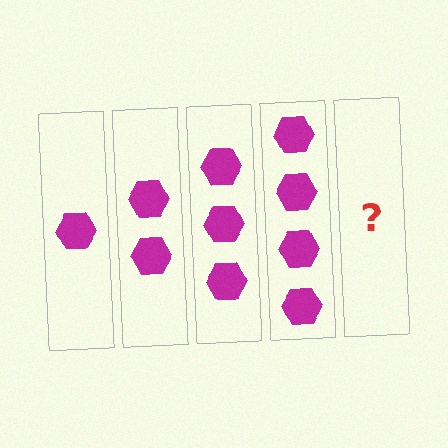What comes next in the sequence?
The next element should be 5 hexagons.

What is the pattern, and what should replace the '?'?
The pattern is that each step adds one more hexagon. The '?' should be 5 hexagons.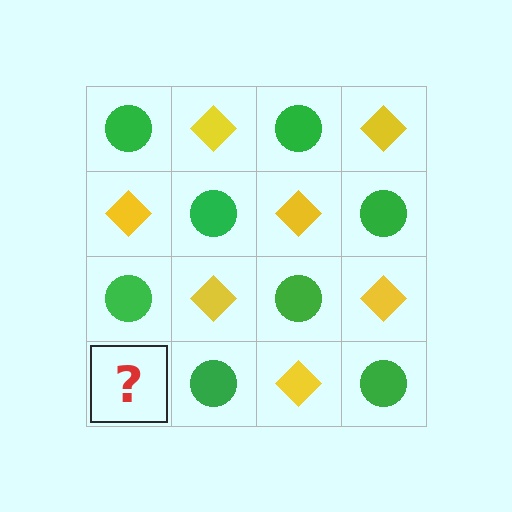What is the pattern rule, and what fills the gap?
The rule is that it alternates green circle and yellow diamond in a checkerboard pattern. The gap should be filled with a yellow diamond.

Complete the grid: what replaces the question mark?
The question mark should be replaced with a yellow diamond.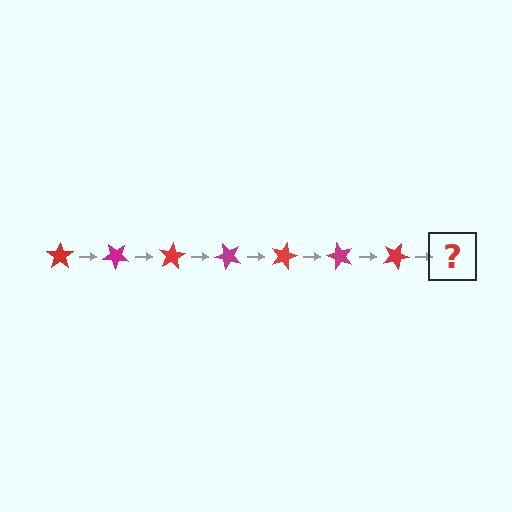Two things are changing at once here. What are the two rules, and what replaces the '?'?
The two rules are that it rotates 40 degrees each step and the color cycles through red and magenta. The '?' should be a magenta star, rotated 280 degrees from the start.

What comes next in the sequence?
The next element should be a magenta star, rotated 280 degrees from the start.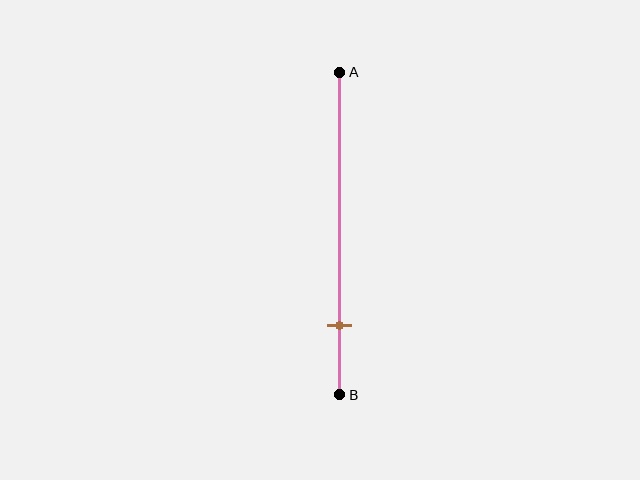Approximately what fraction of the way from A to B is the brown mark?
The brown mark is approximately 80% of the way from A to B.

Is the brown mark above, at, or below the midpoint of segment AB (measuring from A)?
The brown mark is below the midpoint of segment AB.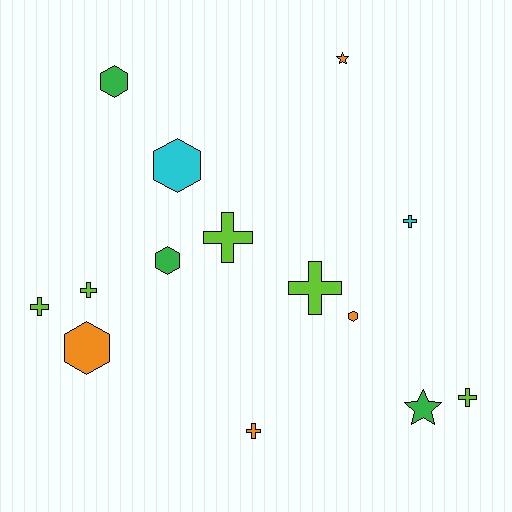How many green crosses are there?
There are no green crosses.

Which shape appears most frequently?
Cross, with 7 objects.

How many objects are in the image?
There are 14 objects.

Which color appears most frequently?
Lime, with 5 objects.